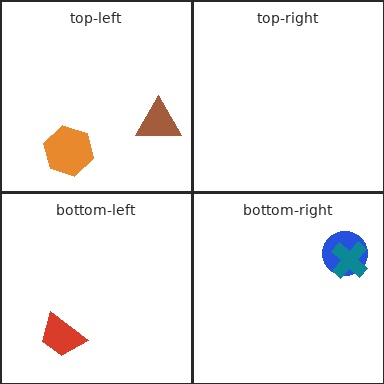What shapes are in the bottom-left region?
The red trapezoid.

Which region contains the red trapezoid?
The bottom-left region.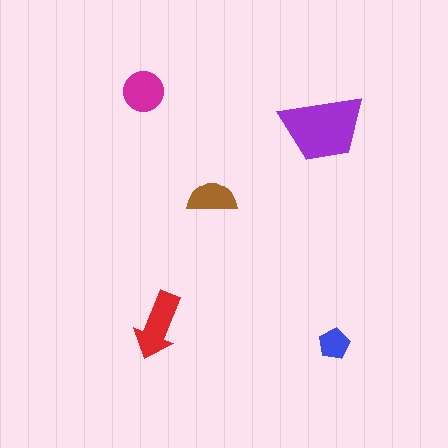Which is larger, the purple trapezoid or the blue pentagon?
The purple trapezoid.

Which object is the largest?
The purple trapezoid.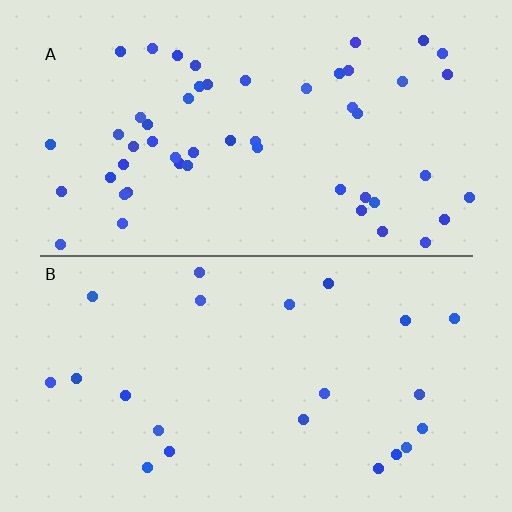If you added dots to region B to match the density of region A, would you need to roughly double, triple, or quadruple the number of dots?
Approximately double.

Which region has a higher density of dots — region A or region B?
A (the top).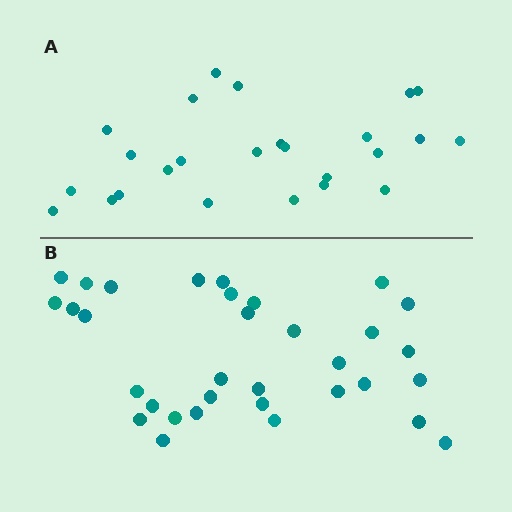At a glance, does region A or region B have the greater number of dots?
Region B (the bottom region) has more dots.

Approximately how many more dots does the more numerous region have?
Region B has roughly 8 or so more dots than region A.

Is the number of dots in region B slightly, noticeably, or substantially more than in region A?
Region B has noticeably more, but not dramatically so. The ratio is roughly 1.3 to 1.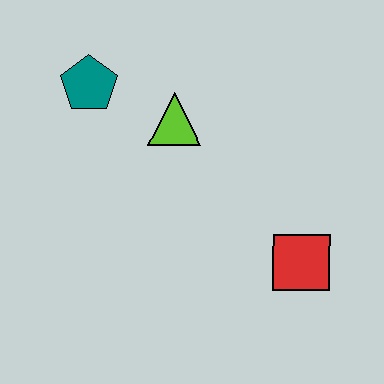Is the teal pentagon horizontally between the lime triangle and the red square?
No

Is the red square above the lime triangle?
No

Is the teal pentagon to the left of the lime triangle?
Yes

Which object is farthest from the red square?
The teal pentagon is farthest from the red square.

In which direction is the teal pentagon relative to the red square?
The teal pentagon is to the left of the red square.